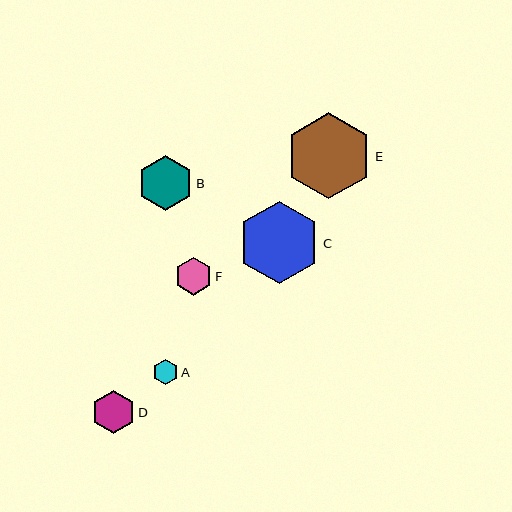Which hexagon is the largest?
Hexagon E is the largest with a size of approximately 86 pixels.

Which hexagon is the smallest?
Hexagon A is the smallest with a size of approximately 25 pixels.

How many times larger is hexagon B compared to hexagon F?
Hexagon B is approximately 1.5 times the size of hexagon F.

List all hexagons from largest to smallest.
From largest to smallest: E, C, B, D, F, A.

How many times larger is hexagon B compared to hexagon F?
Hexagon B is approximately 1.5 times the size of hexagon F.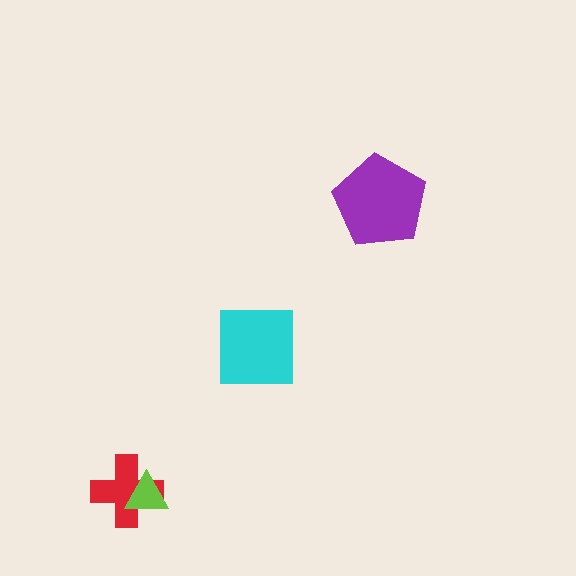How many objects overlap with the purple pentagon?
0 objects overlap with the purple pentagon.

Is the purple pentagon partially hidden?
No, no other shape covers it.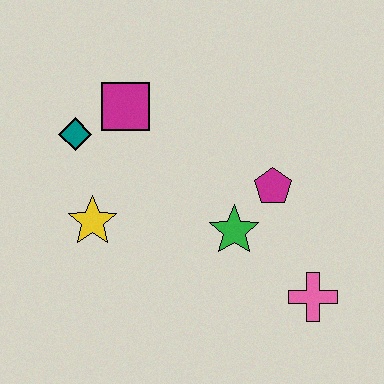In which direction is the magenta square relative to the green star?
The magenta square is above the green star.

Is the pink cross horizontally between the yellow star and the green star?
No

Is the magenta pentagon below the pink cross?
No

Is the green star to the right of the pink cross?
No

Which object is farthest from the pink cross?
The teal diamond is farthest from the pink cross.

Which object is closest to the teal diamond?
The magenta square is closest to the teal diamond.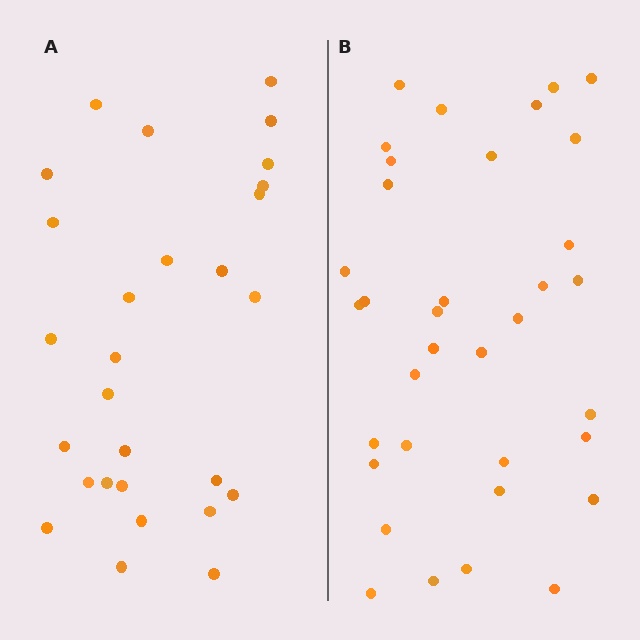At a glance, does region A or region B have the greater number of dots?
Region B (the right region) has more dots.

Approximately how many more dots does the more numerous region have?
Region B has roughly 8 or so more dots than region A.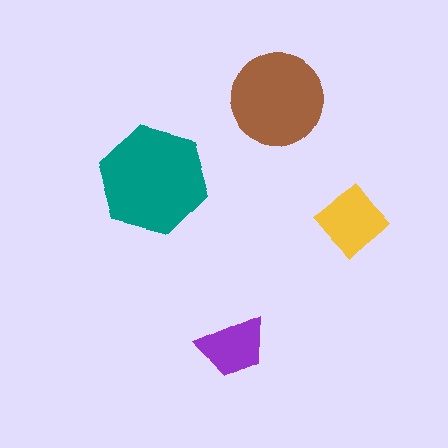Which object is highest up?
The brown circle is topmost.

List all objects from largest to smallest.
The teal hexagon, the brown circle, the yellow diamond, the purple trapezoid.